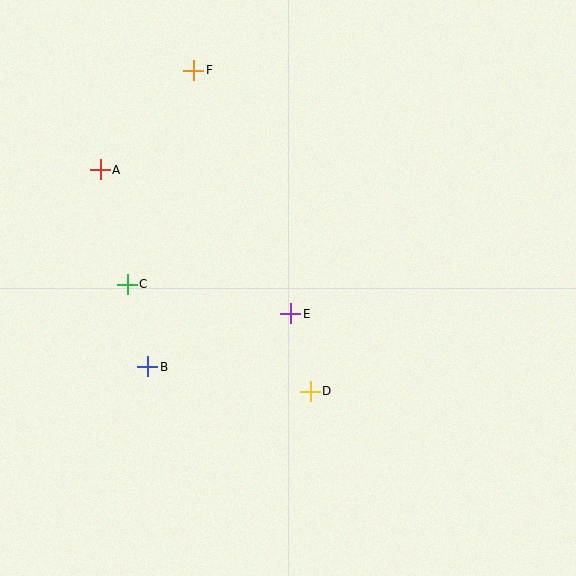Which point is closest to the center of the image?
Point E at (291, 314) is closest to the center.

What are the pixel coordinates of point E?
Point E is at (291, 314).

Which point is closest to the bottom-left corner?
Point B is closest to the bottom-left corner.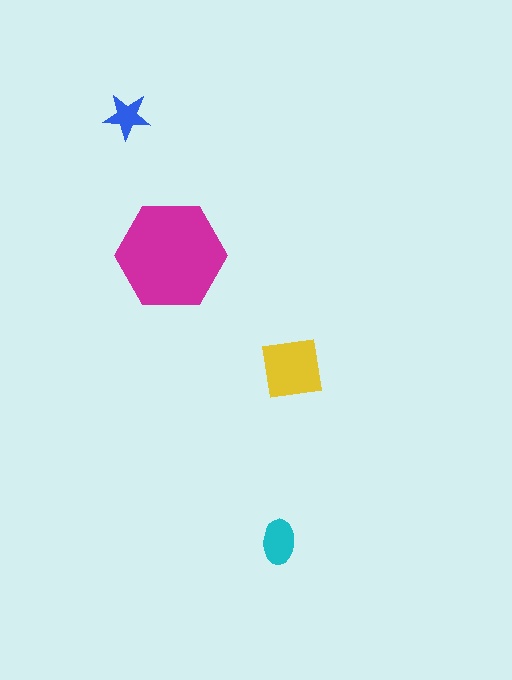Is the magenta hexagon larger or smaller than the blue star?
Larger.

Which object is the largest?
The magenta hexagon.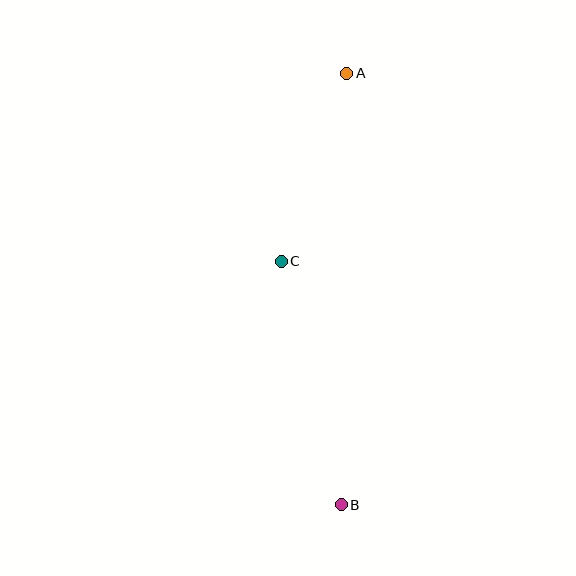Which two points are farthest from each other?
Points A and B are farthest from each other.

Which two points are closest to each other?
Points A and C are closest to each other.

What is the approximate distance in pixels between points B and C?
The distance between B and C is approximately 251 pixels.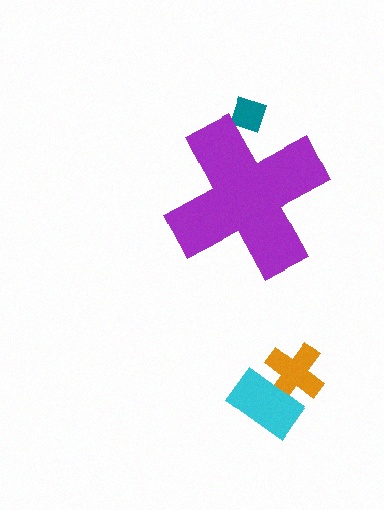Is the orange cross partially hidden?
No, the orange cross is fully visible.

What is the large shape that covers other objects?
A purple cross.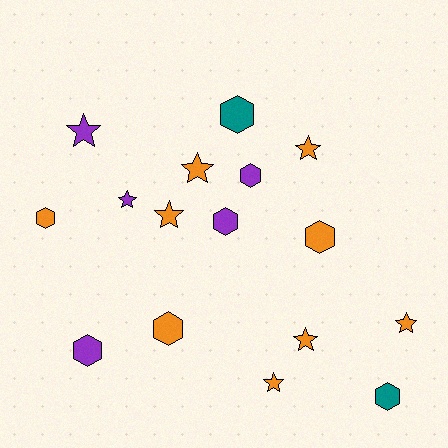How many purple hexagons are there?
There are 3 purple hexagons.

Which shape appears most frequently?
Hexagon, with 8 objects.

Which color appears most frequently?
Orange, with 9 objects.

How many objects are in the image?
There are 16 objects.